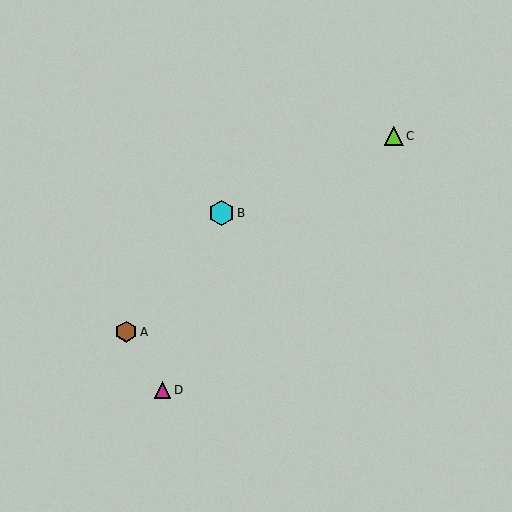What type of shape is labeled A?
Shape A is a brown hexagon.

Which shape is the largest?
The cyan hexagon (labeled B) is the largest.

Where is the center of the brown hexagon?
The center of the brown hexagon is at (126, 332).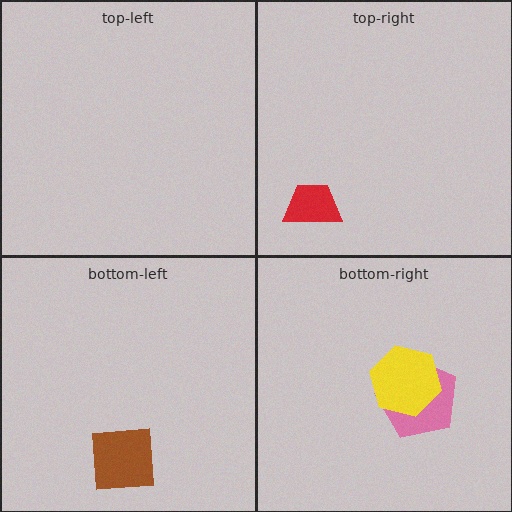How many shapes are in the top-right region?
1.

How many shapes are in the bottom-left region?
1.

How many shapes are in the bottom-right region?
2.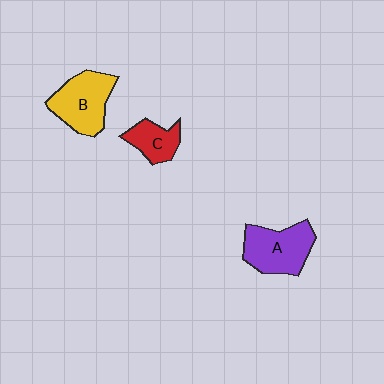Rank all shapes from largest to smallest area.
From largest to smallest: A (purple), B (yellow), C (red).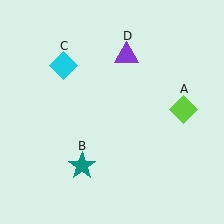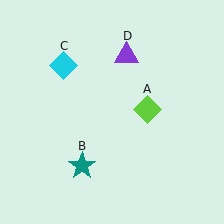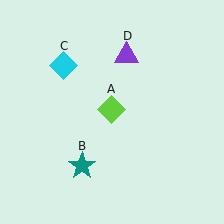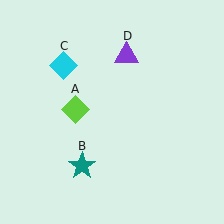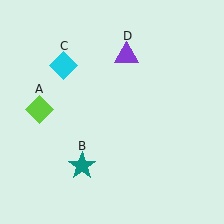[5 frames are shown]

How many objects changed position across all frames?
1 object changed position: lime diamond (object A).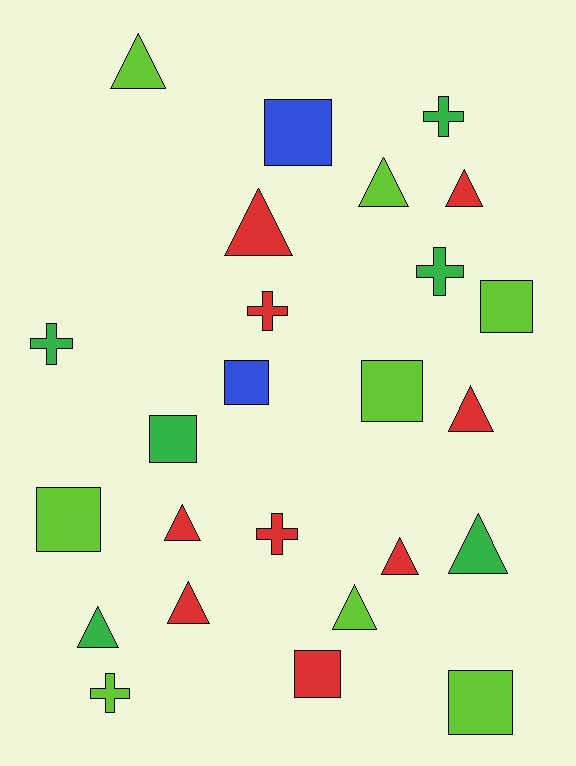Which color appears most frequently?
Red, with 9 objects.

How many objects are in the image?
There are 25 objects.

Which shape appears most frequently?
Triangle, with 11 objects.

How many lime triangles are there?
There are 3 lime triangles.